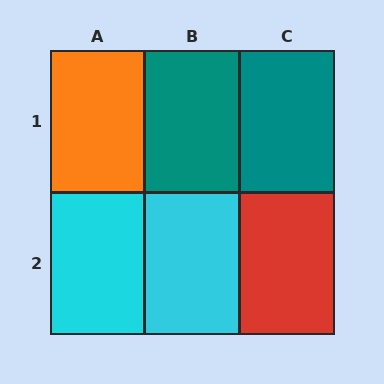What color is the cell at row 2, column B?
Cyan.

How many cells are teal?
2 cells are teal.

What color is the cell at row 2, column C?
Red.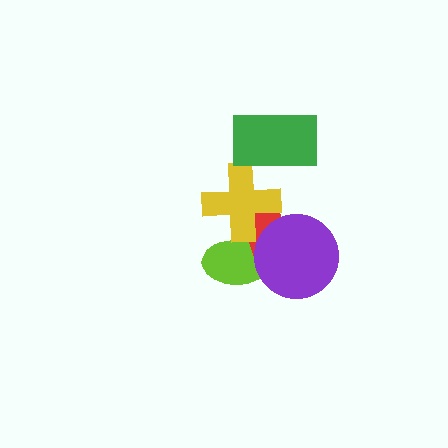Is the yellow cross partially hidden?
Yes, it is partially covered by another shape.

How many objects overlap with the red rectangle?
3 objects overlap with the red rectangle.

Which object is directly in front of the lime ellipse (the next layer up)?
The red rectangle is directly in front of the lime ellipse.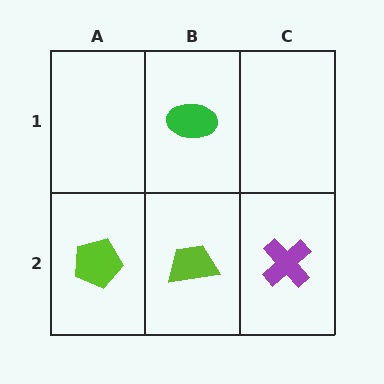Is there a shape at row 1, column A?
No, that cell is empty.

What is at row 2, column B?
A lime trapezoid.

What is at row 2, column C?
A purple cross.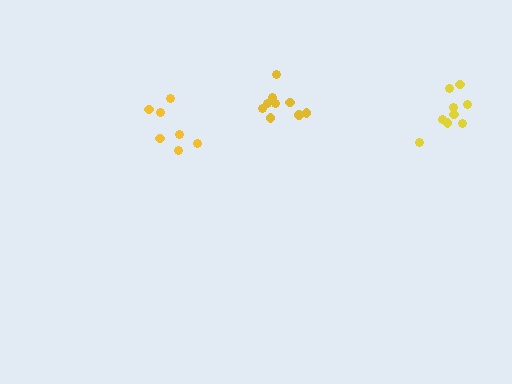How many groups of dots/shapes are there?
There are 3 groups.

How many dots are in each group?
Group 1: 9 dots, Group 2: 9 dots, Group 3: 7 dots (25 total).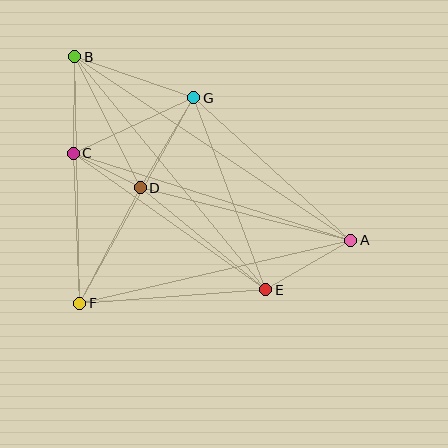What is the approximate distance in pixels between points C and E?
The distance between C and E is approximately 236 pixels.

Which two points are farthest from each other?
Points A and B are farthest from each other.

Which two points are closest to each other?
Points C and D are closest to each other.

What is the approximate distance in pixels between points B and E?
The distance between B and E is approximately 301 pixels.